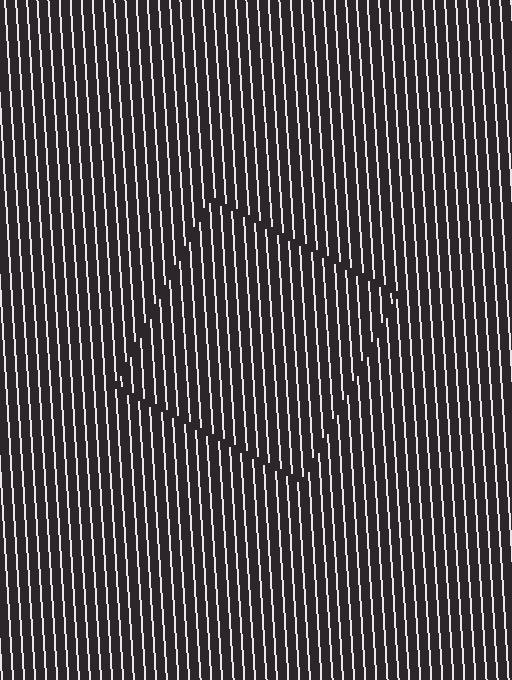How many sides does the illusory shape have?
4 sides — the line-ends trace a square.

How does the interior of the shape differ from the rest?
The interior of the shape contains the same grating, shifted by half a period — the contour is defined by the phase discontinuity where line-ends from the inner and outer gratings abut.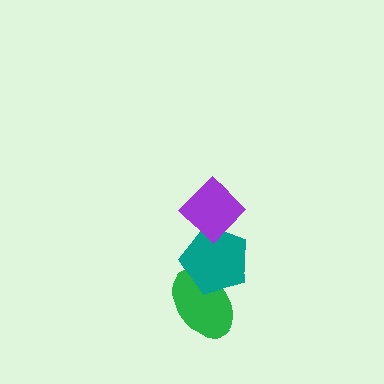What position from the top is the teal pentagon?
The teal pentagon is 2nd from the top.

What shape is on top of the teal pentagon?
The purple diamond is on top of the teal pentagon.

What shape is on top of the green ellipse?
The teal pentagon is on top of the green ellipse.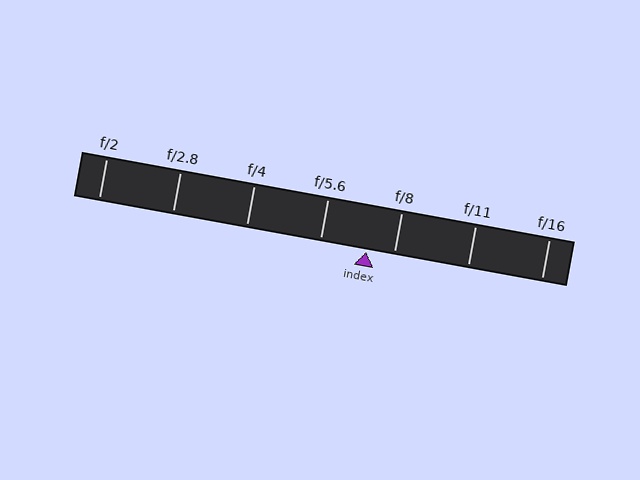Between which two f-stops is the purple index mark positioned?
The index mark is between f/5.6 and f/8.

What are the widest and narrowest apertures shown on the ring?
The widest aperture shown is f/2 and the narrowest is f/16.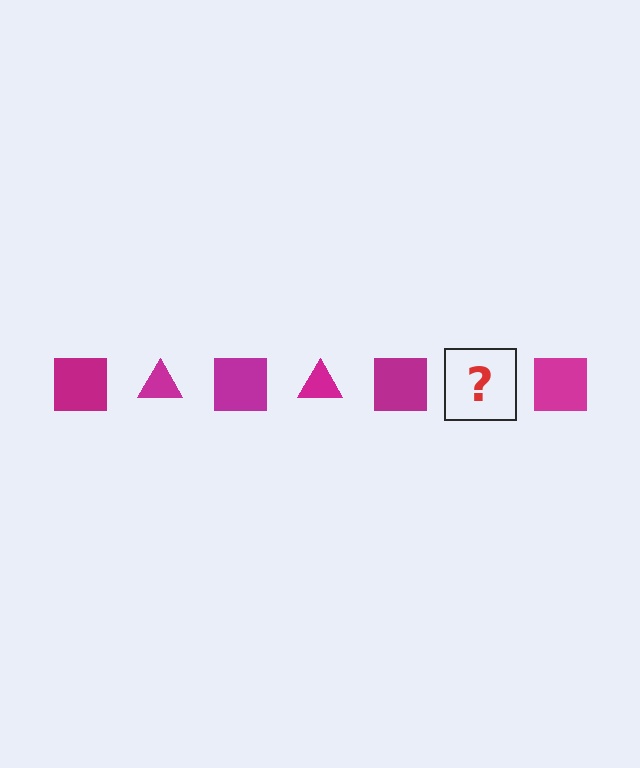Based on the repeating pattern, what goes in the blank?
The blank should be a magenta triangle.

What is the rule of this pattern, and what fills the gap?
The rule is that the pattern cycles through square, triangle shapes in magenta. The gap should be filled with a magenta triangle.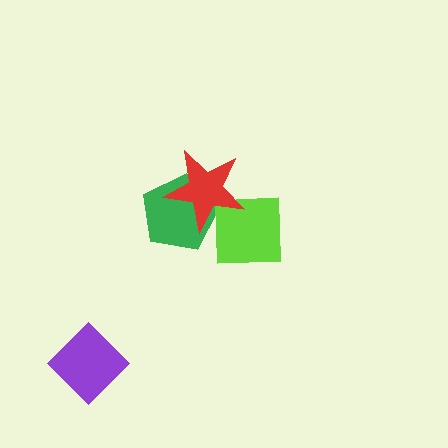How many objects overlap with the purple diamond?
0 objects overlap with the purple diamond.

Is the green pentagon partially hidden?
Yes, it is partially covered by another shape.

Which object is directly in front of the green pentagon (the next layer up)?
The lime square is directly in front of the green pentagon.